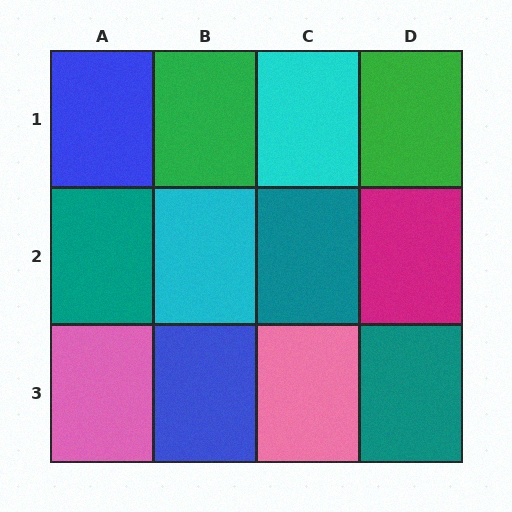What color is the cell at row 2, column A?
Teal.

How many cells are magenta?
1 cell is magenta.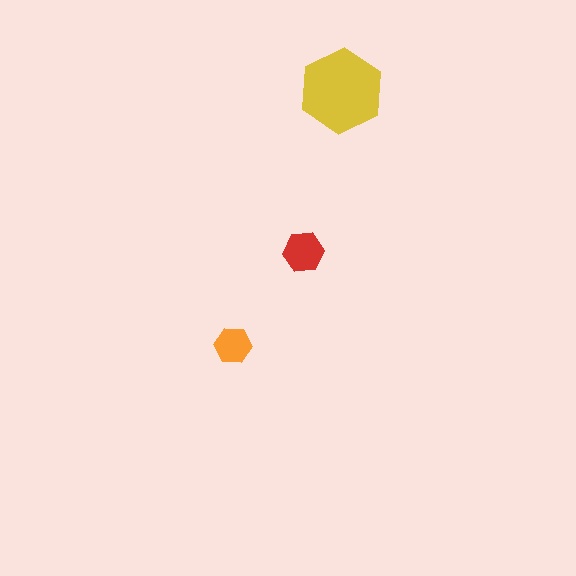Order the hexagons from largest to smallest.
the yellow one, the red one, the orange one.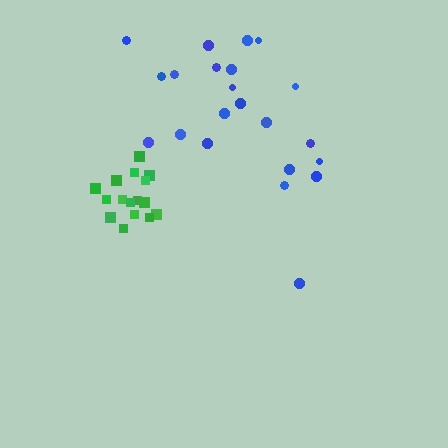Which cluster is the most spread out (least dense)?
Blue.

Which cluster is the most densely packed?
Green.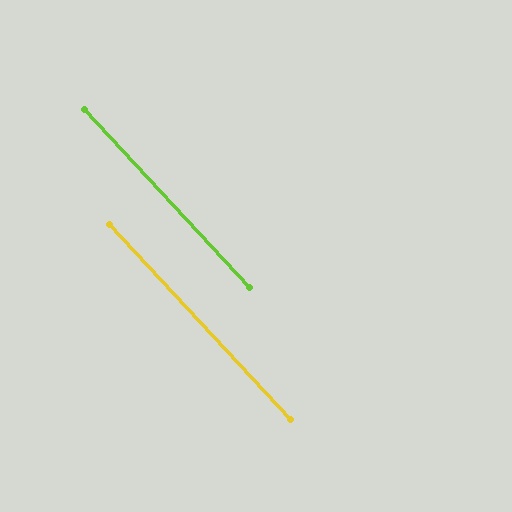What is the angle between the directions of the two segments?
Approximately 0 degrees.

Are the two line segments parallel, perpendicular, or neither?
Parallel — their directions differ by only 0.0°.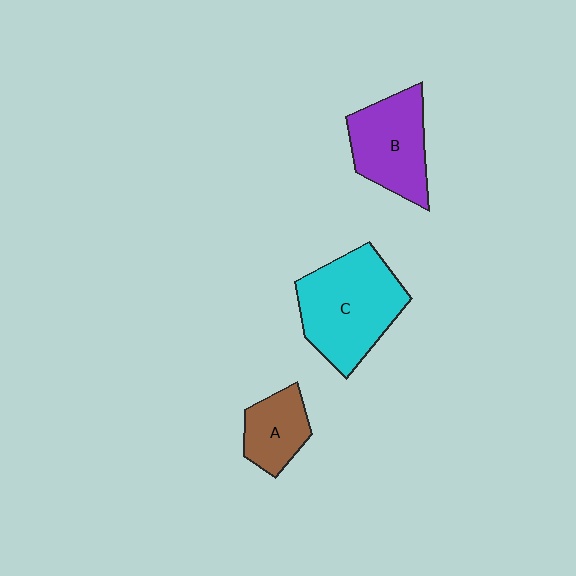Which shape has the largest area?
Shape C (cyan).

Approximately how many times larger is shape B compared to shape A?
Approximately 1.6 times.